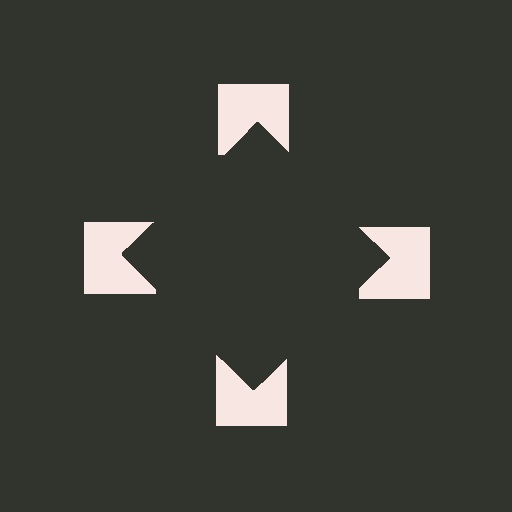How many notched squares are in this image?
There are 4 — one at each vertex of the illusory square.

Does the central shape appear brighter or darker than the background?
It typically appears slightly darker than the background, even though no actual brightness change is drawn.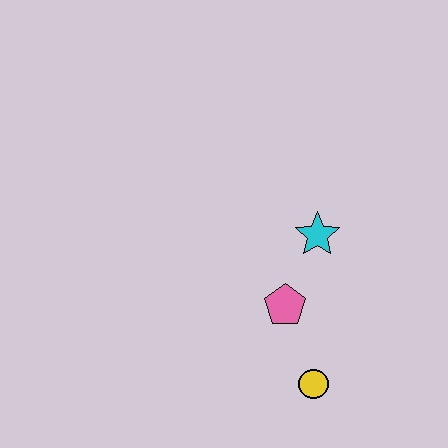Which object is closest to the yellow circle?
The pink pentagon is closest to the yellow circle.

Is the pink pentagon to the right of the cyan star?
No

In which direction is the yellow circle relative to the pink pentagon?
The yellow circle is below the pink pentagon.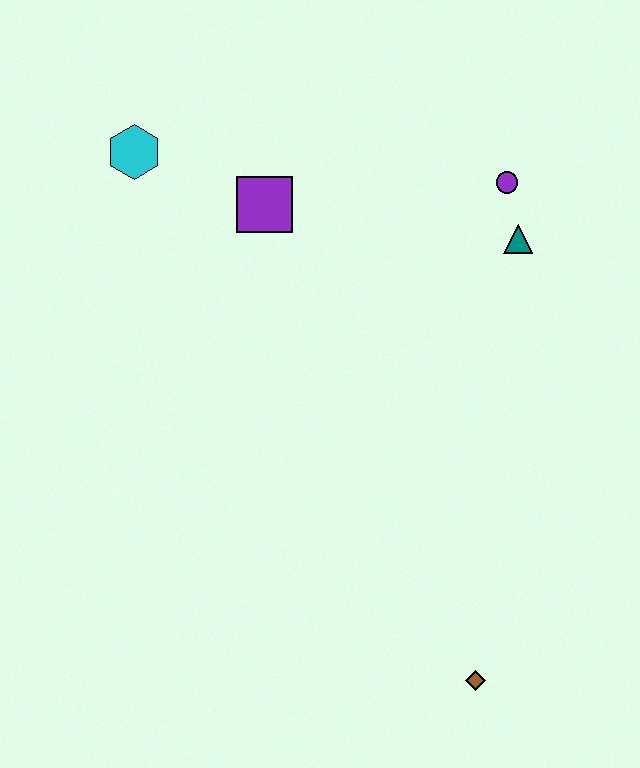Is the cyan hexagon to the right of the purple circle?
No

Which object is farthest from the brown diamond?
The cyan hexagon is farthest from the brown diamond.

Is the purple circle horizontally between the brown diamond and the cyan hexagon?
No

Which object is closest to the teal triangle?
The purple circle is closest to the teal triangle.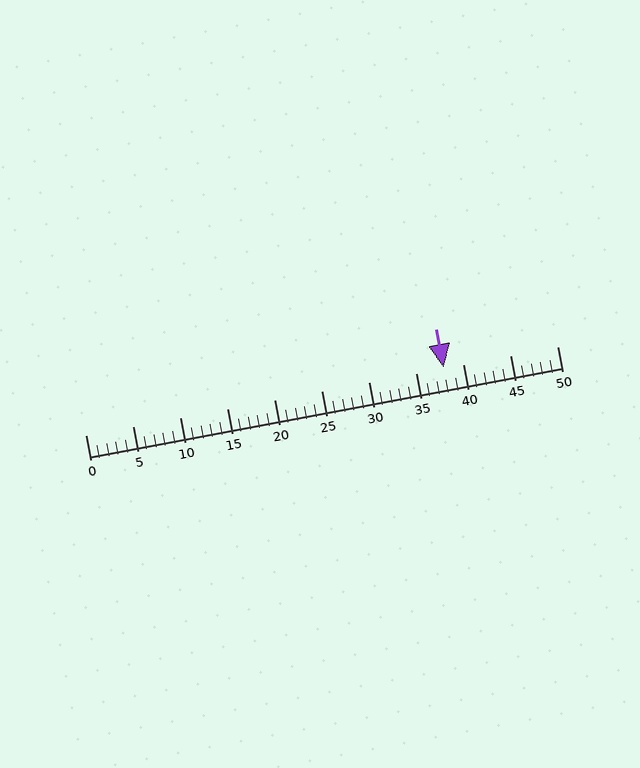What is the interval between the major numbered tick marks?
The major tick marks are spaced 5 units apart.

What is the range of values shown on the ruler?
The ruler shows values from 0 to 50.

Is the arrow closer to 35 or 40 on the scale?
The arrow is closer to 40.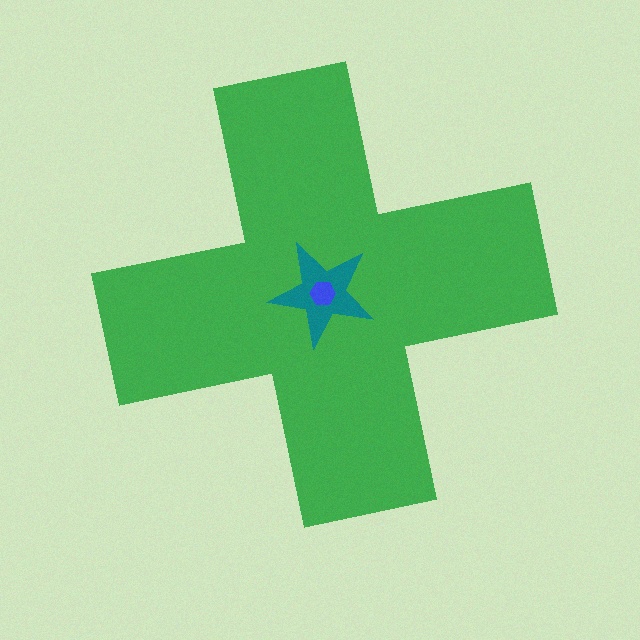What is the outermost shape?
The green cross.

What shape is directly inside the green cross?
The teal star.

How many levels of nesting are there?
3.